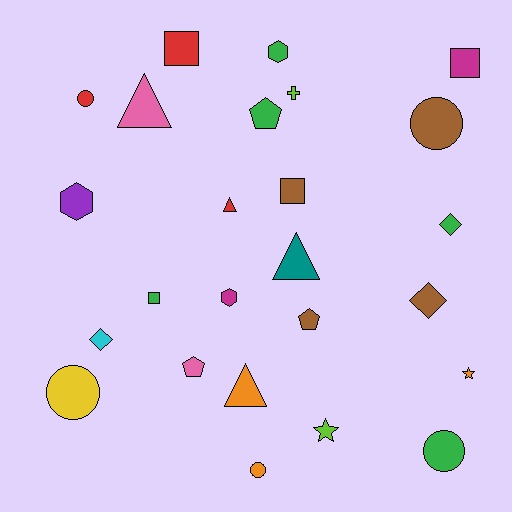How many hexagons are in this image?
There are 3 hexagons.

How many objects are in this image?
There are 25 objects.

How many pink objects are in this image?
There are 2 pink objects.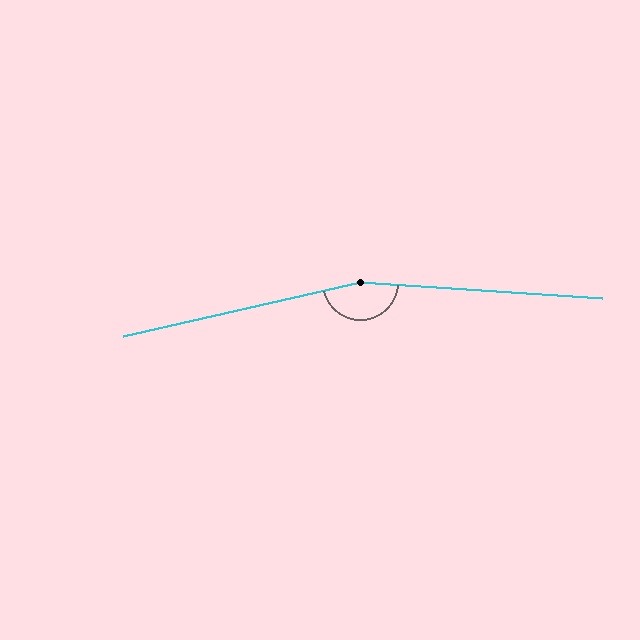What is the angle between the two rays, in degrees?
Approximately 163 degrees.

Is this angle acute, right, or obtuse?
It is obtuse.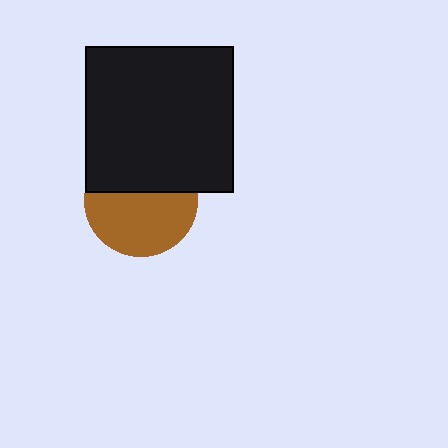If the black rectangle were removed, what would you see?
You would see the complete brown circle.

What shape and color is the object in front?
The object in front is a black rectangle.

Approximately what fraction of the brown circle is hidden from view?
Roughly 42% of the brown circle is hidden behind the black rectangle.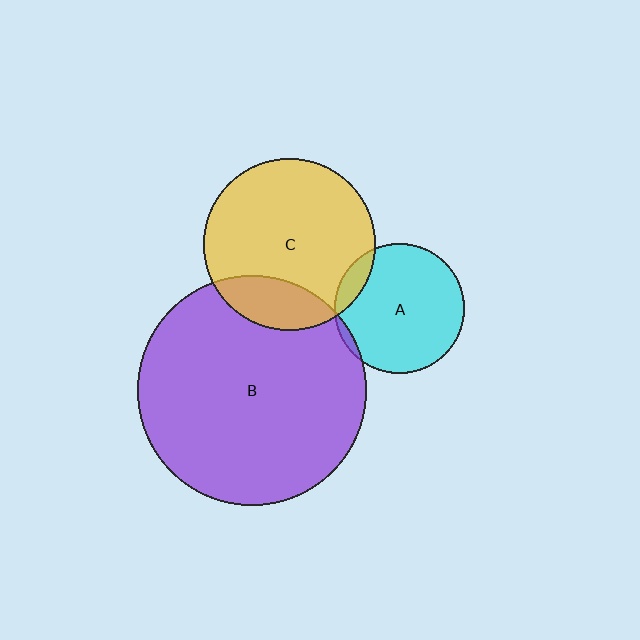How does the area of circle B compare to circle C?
Approximately 1.8 times.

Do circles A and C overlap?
Yes.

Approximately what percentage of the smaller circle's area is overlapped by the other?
Approximately 10%.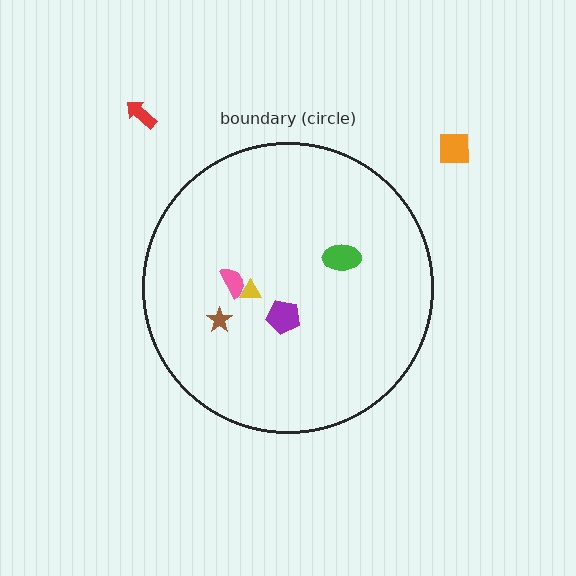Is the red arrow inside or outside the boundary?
Outside.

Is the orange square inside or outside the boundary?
Outside.